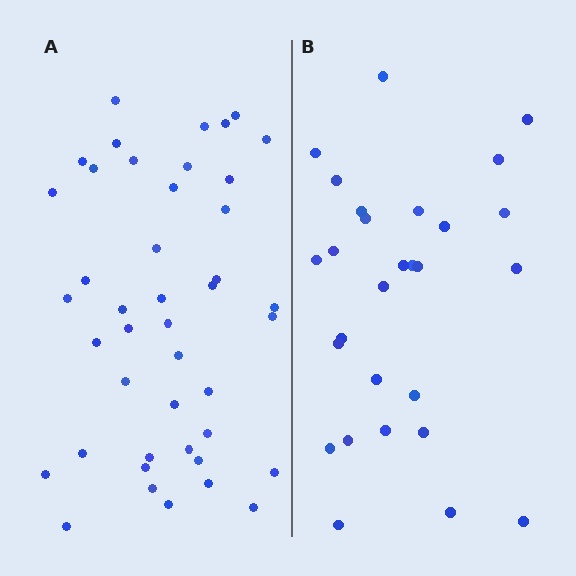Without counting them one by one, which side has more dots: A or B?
Region A (the left region) has more dots.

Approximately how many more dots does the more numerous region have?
Region A has approximately 15 more dots than region B.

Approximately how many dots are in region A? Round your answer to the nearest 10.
About 40 dots. (The exact count is 43, which rounds to 40.)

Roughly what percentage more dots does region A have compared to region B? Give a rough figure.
About 55% more.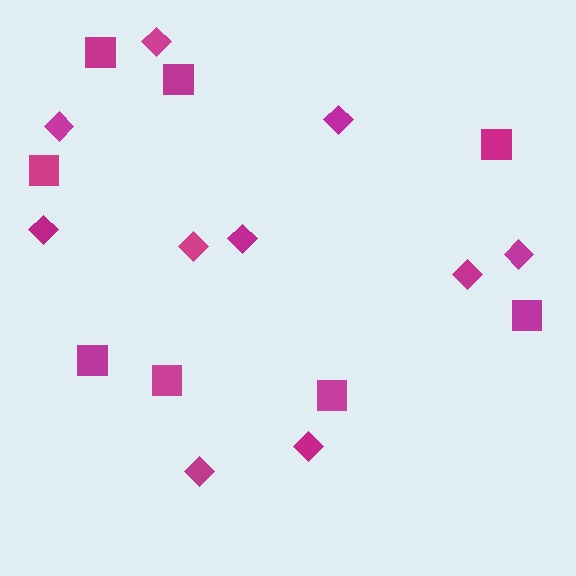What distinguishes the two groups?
There are 2 groups: one group of diamonds (10) and one group of squares (8).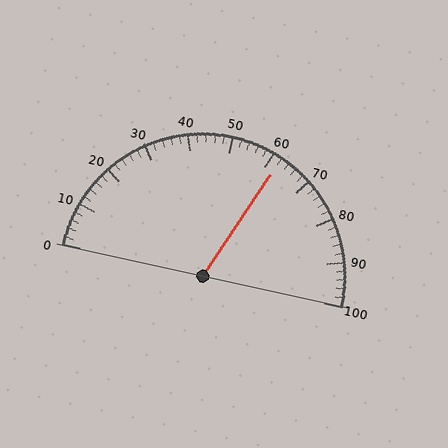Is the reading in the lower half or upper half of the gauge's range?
The reading is in the upper half of the range (0 to 100).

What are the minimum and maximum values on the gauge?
The gauge ranges from 0 to 100.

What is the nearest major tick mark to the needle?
The nearest major tick mark is 60.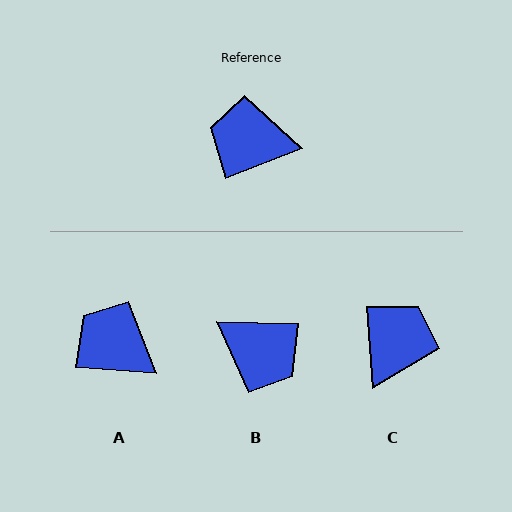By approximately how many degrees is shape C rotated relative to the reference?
Approximately 107 degrees clockwise.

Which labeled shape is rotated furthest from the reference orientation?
B, about 157 degrees away.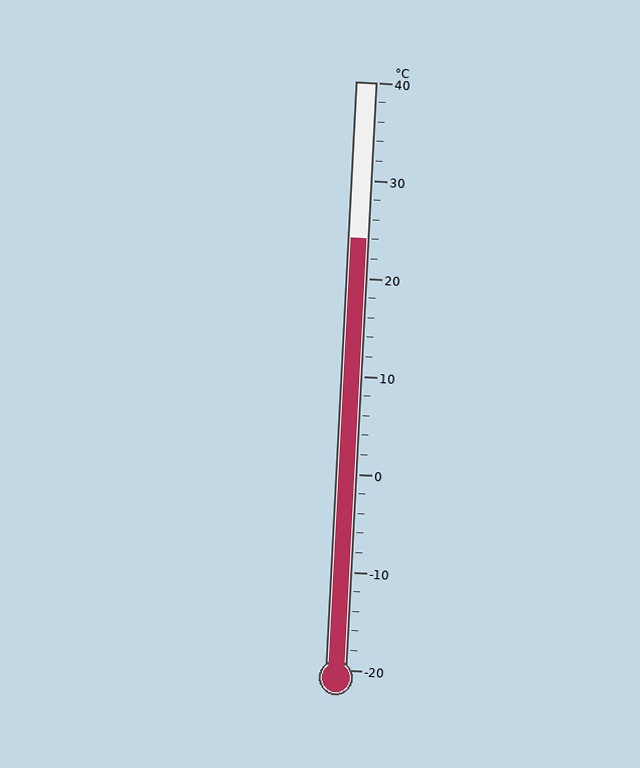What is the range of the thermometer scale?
The thermometer scale ranges from -20°C to 40°C.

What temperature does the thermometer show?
The thermometer shows approximately 24°C.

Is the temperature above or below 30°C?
The temperature is below 30°C.